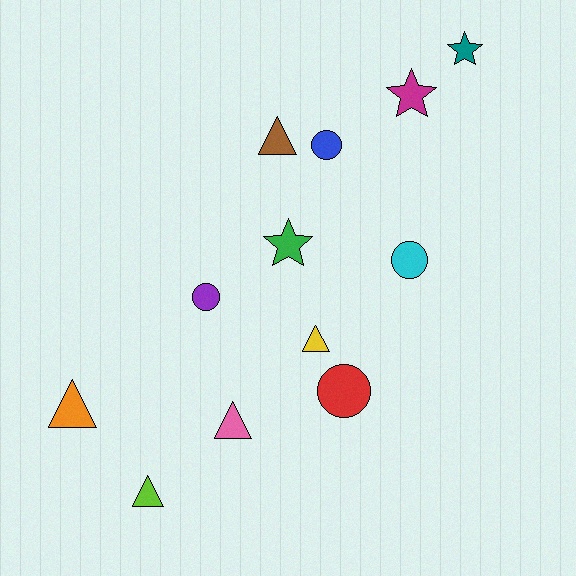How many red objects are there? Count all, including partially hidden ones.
There is 1 red object.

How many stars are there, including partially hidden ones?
There are 3 stars.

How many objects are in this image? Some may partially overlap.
There are 12 objects.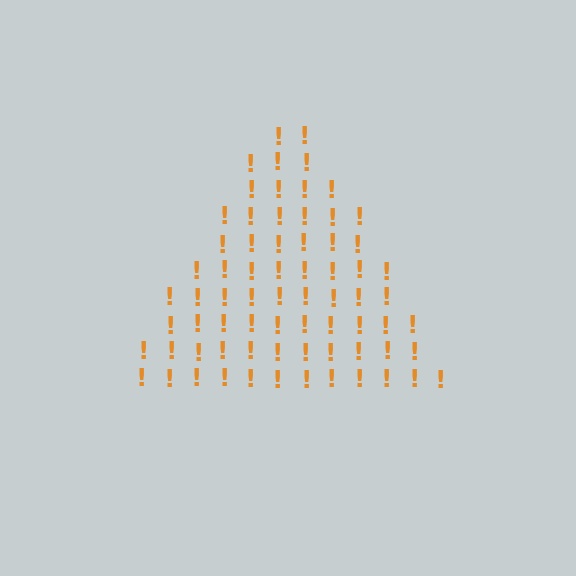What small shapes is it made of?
It is made of small exclamation marks.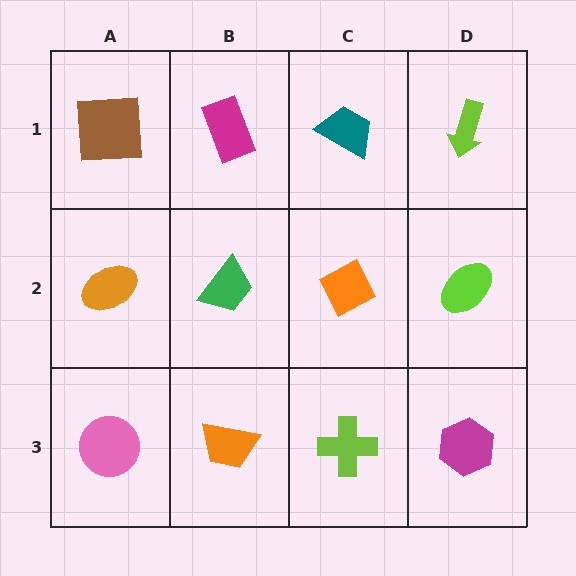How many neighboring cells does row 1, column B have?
3.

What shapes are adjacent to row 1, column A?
An orange ellipse (row 2, column A), a magenta rectangle (row 1, column B).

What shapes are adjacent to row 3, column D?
A lime ellipse (row 2, column D), a lime cross (row 3, column C).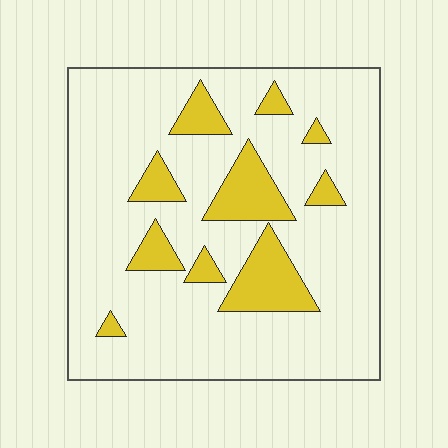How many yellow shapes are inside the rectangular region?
10.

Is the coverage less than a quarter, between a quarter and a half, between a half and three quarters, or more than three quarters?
Less than a quarter.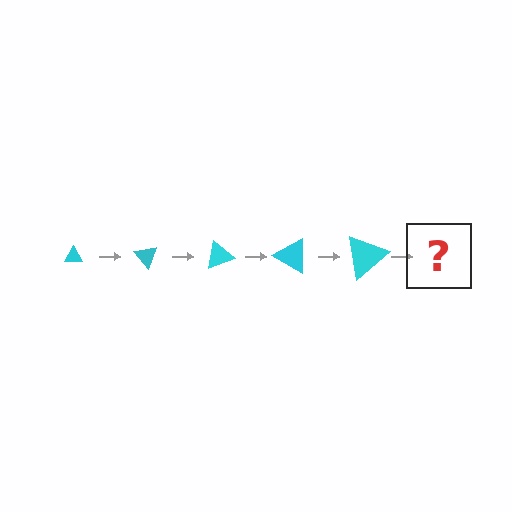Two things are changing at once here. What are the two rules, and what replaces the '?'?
The two rules are that the triangle grows larger each step and it rotates 50 degrees each step. The '?' should be a triangle, larger than the previous one and rotated 250 degrees from the start.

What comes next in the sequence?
The next element should be a triangle, larger than the previous one and rotated 250 degrees from the start.